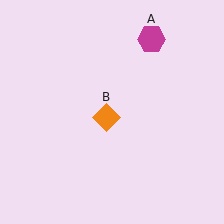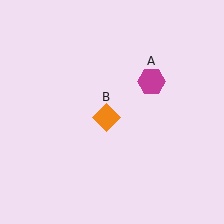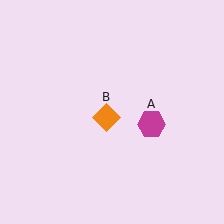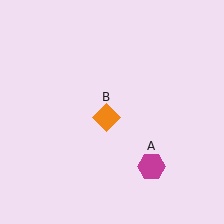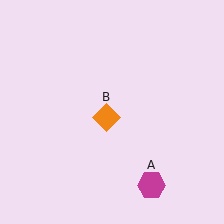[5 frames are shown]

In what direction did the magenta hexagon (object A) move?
The magenta hexagon (object A) moved down.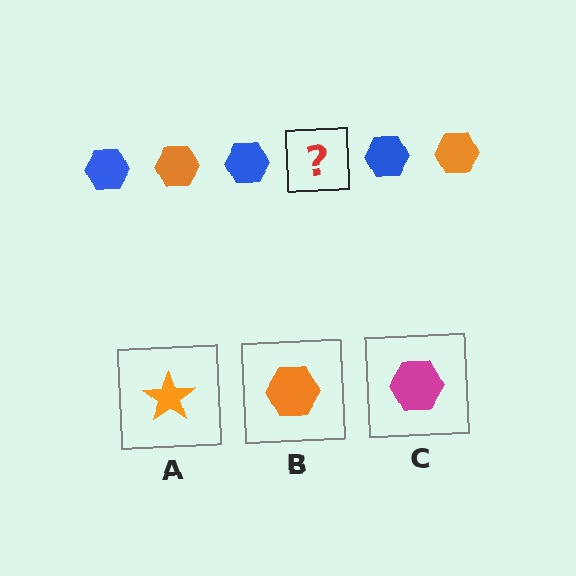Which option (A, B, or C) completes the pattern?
B.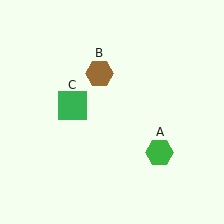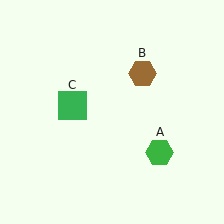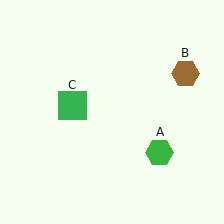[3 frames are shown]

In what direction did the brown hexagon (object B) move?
The brown hexagon (object B) moved right.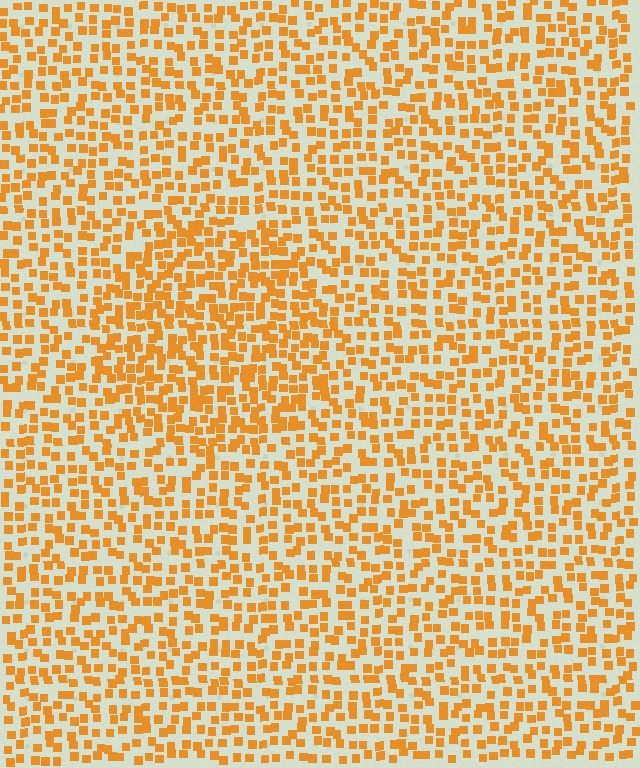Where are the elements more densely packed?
The elements are more densely packed inside the circle boundary.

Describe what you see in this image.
The image contains small orange elements arranged at two different densities. A circle-shaped region is visible where the elements are more densely packed than the surrounding area.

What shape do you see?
I see a circle.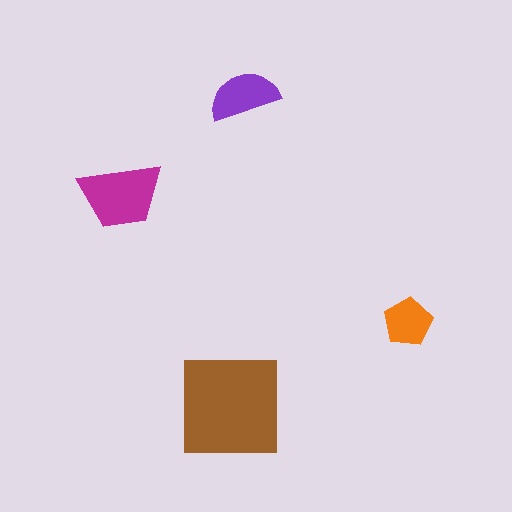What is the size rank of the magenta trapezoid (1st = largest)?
2nd.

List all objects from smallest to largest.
The orange pentagon, the purple semicircle, the magenta trapezoid, the brown square.